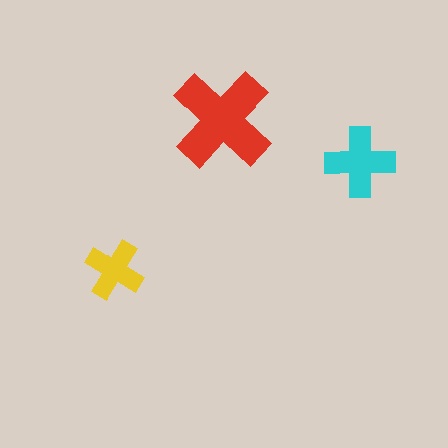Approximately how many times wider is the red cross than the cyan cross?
About 1.5 times wider.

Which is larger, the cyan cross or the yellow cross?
The cyan one.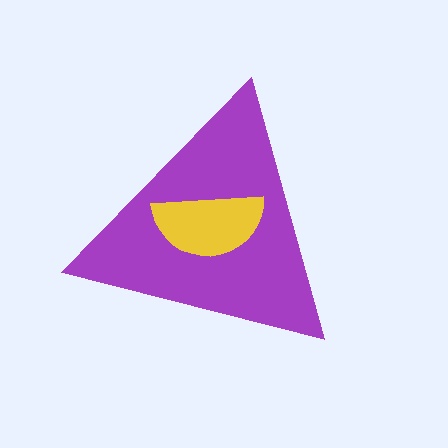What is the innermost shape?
The yellow semicircle.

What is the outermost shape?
The purple triangle.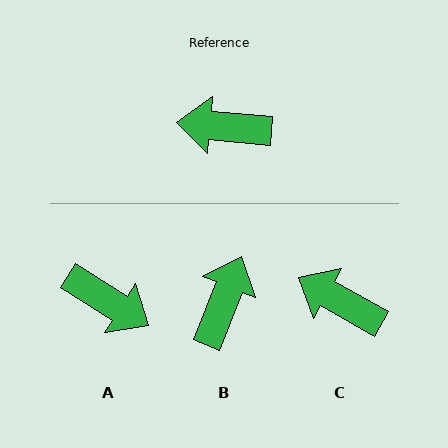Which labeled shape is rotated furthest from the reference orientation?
A, about 153 degrees away.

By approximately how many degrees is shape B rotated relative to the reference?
Approximately 107 degrees clockwise.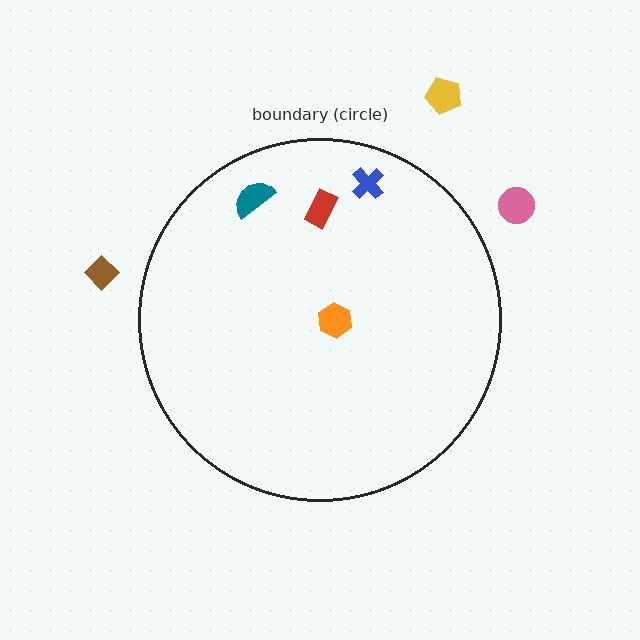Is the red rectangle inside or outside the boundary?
Inside.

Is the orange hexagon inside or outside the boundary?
Inside.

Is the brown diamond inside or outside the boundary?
Outside.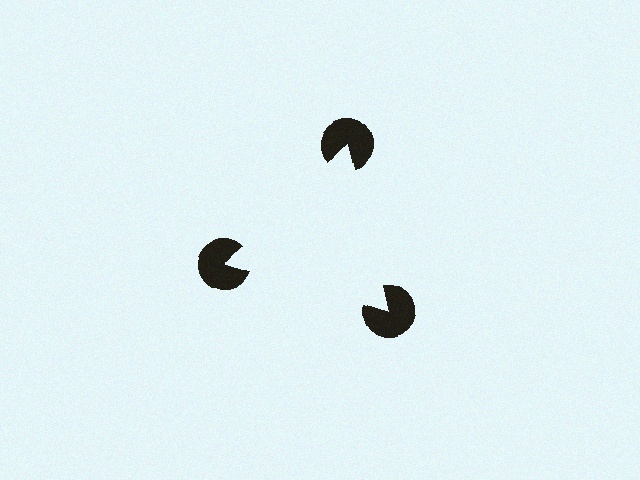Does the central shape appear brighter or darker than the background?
It typically appears slightly brighter than the background, even though no actual brightness change is drawn.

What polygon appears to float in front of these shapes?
An illusory triangle — its edges are inferred from the aligned wedge cuts in the pac-man discs, not physically drawn.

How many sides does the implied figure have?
3 sides.